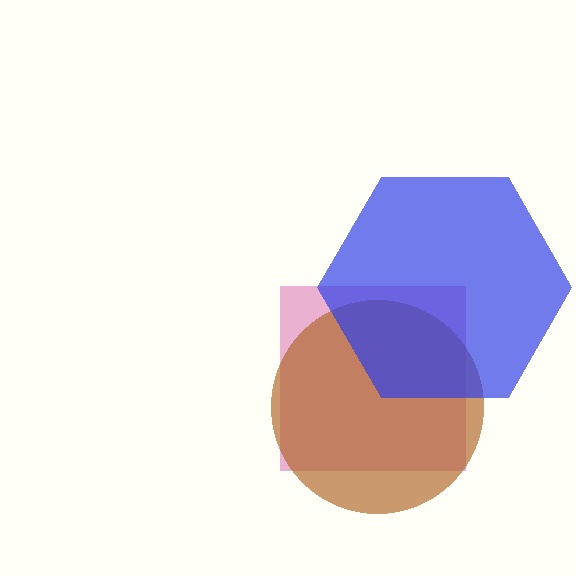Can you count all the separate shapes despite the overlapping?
Yes, there are 3 separate shapes.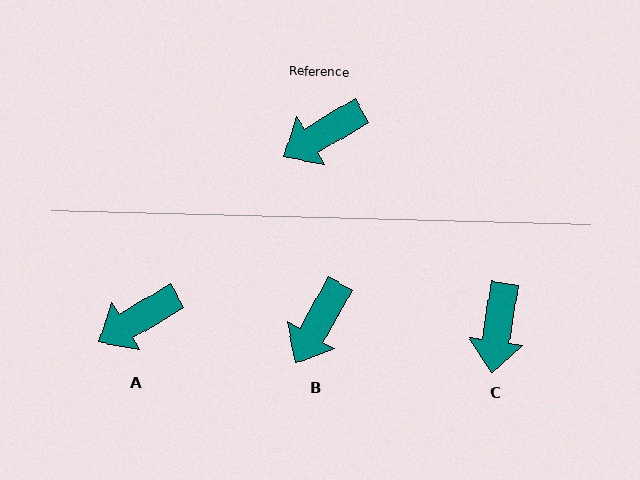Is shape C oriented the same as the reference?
No, it is off by about 51 degrees.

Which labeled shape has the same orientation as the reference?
A.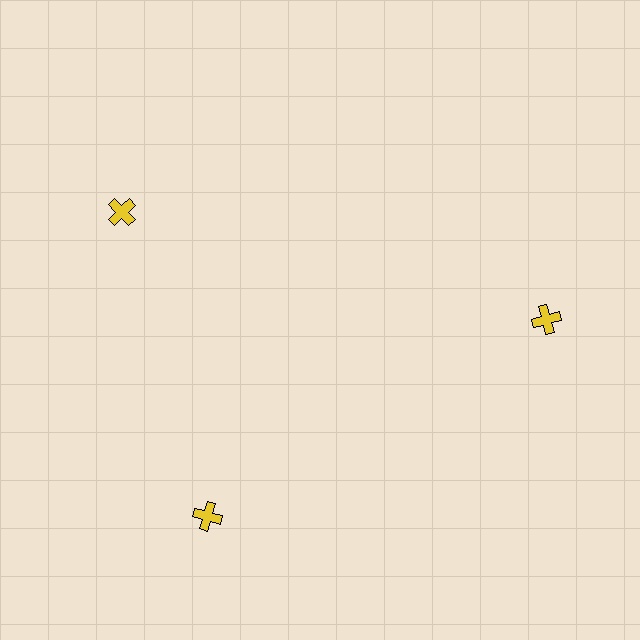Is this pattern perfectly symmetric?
No. The 3 yellow crosses are arranged in a ring, but one element near the 11 o'clock position is rotated out of alignment along the ring, breaking the 3-fold rotational symmetry.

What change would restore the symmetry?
The symmetry would be restored by rotating it back into even spacing with its neighbors so that all 3 crosses sit at equal angles and equal distance from the center.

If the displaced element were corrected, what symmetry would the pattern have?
It would have 3-fold rotational symmetry — the pattern would map onto itself every 120 degrees.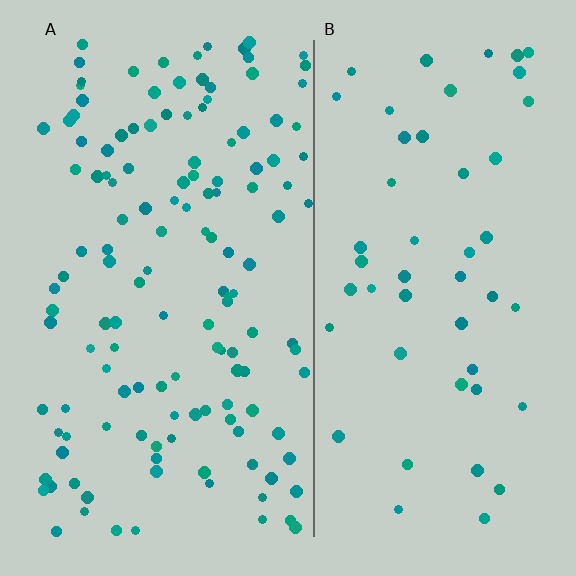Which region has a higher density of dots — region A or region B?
A (the left).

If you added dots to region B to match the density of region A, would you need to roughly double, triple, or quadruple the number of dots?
Approximately triple.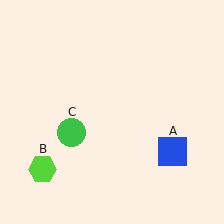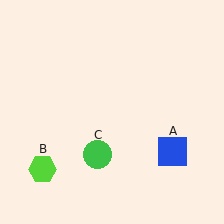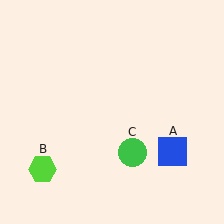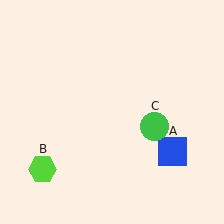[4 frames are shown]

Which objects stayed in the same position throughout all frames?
Blue square (object A) and lime hexagon (object B) remained stationary.